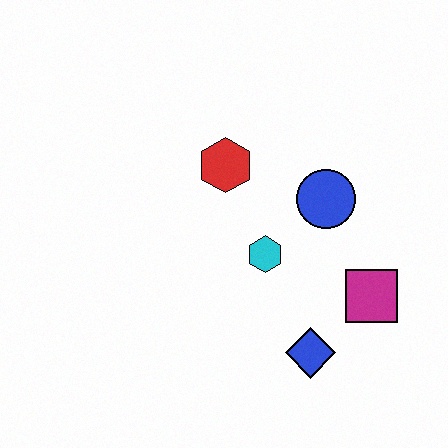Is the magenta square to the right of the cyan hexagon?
Yes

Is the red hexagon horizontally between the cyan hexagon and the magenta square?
No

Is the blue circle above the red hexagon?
No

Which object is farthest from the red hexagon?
The blue diamond is farthest from the red hexagon.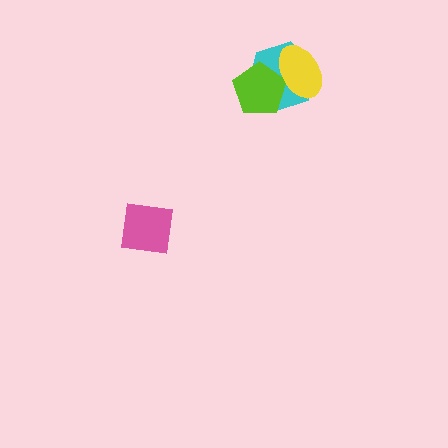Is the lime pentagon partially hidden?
Yes, it is partially covered by another shape.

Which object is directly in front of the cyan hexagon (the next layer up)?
The lime pentagon is directly in front of the cyan hexagon.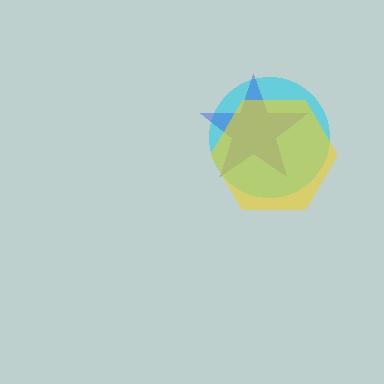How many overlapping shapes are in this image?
There are 3 overlapping shapes in the image.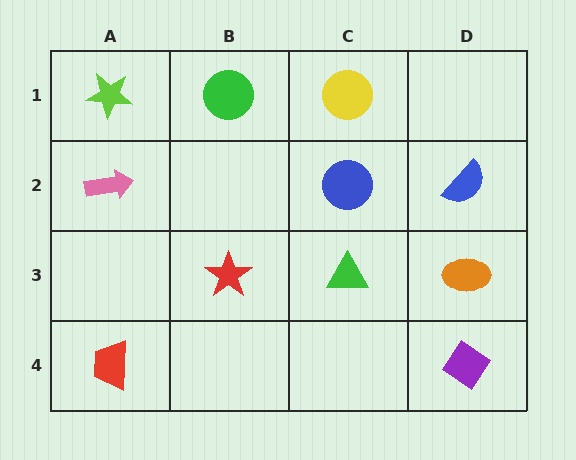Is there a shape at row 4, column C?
No, that cell is empty.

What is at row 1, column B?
A green circle.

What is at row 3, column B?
A red star.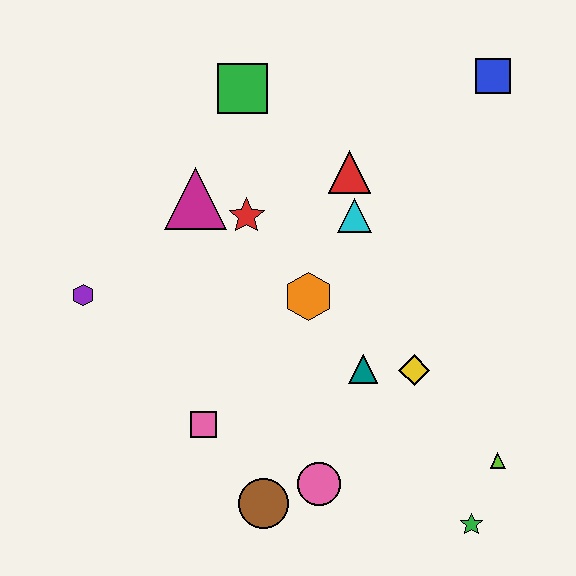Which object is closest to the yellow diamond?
The teal triangle is closest to the yellow diamond.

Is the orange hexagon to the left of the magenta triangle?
No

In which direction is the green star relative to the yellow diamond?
The green star is below the yellow diamond.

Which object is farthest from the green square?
The green star is farthest from the green square.